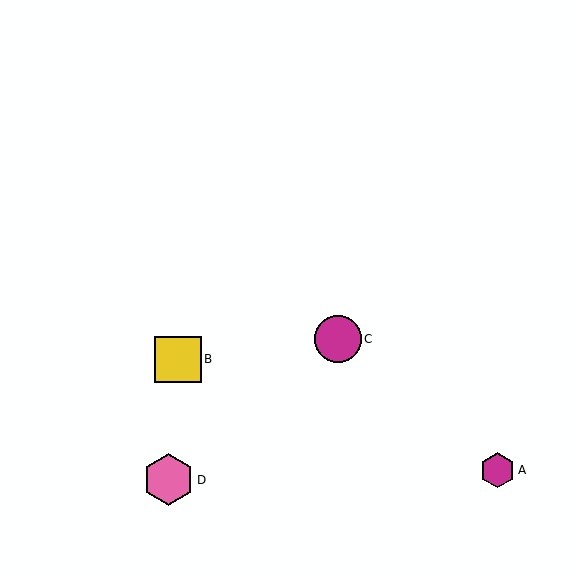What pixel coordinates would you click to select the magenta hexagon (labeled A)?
Click at (497, 470) to select the magenta hexagon A.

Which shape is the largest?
The pink hexagon (labeled D) is the largest.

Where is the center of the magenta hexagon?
The center of the magenta hexagon is at (497, 470).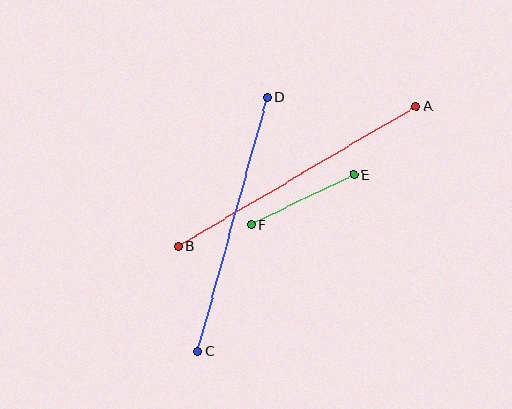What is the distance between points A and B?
The distance is approximately 276 pixels.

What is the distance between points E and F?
The distance is approximately 113 pixels.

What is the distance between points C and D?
The distance is approximately 263 pixels.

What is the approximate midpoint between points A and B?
The midpoint is at approximately (297, 177) pixels.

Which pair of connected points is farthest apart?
Points A and B are farthest apart.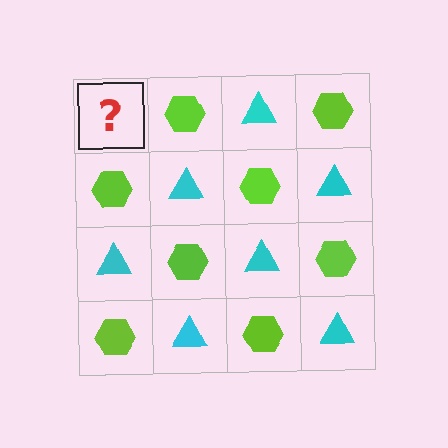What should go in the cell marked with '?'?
The missing cell should contain a cyan triangle.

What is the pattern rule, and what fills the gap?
The rule is that it alternates cyan triangle and lime hexagon in a checkerboard pattern. The gap should be filled with a cyan triangle.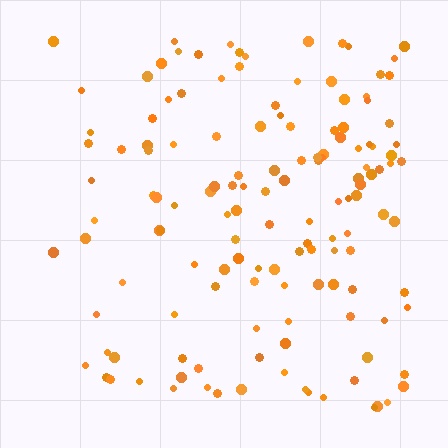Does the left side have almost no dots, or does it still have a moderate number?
Still a moderate number, just noticeably fewer than the right.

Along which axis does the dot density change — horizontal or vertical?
Horizontal.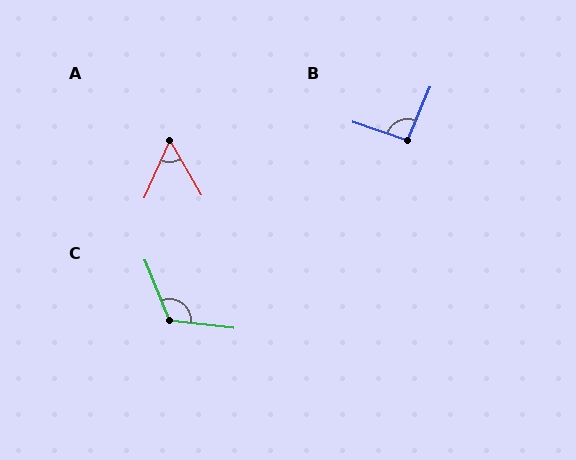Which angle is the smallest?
A, at approximately 54 degrees.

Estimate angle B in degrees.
Approximately 94 degrees.